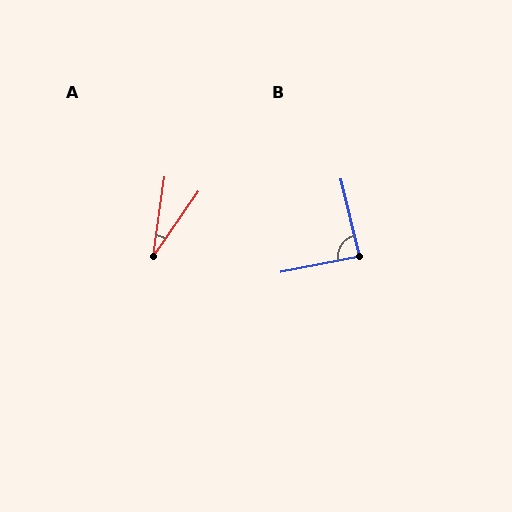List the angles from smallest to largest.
A (26°), B (88°).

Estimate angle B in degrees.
Approximately 88 degrees.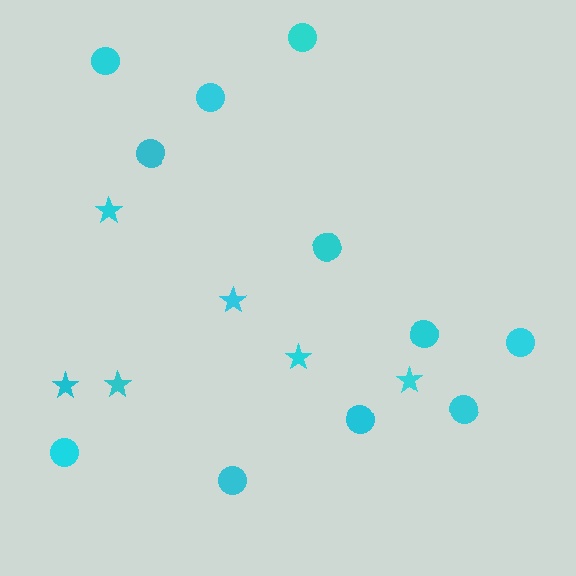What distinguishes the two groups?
There are 2 groups: one group of circles (11) and one group of stars (6).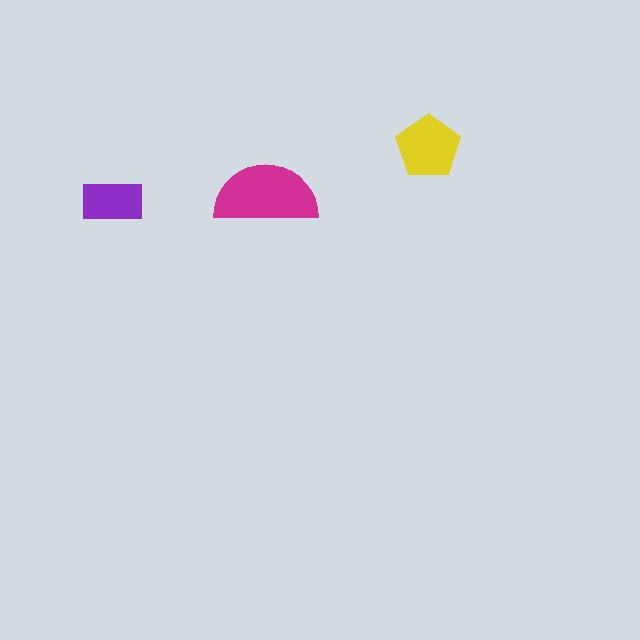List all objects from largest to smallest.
The magenta semicircle, the yellow pentagon, the purple rectangle.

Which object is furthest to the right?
The yellow pentagon is rightmost.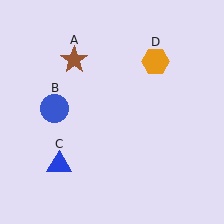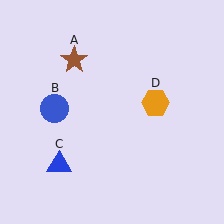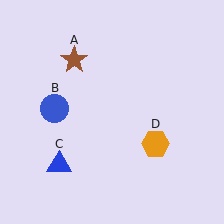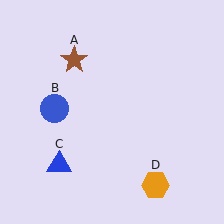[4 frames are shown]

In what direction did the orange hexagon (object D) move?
The orange hexagon (object D) moved down.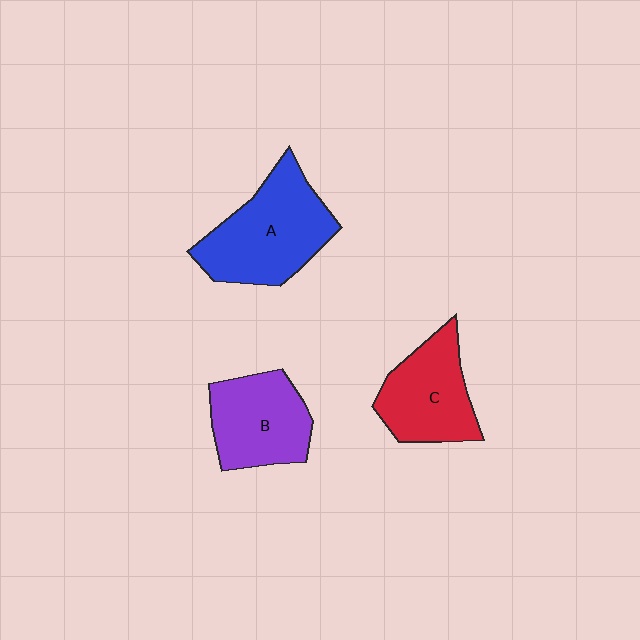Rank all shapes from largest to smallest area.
From largest to smallest: A (blue), B (purple), C (red).